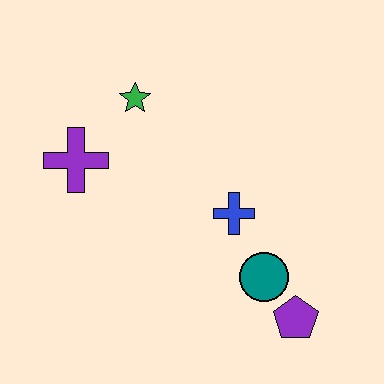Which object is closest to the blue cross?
The teal circle is closest to the blue cross.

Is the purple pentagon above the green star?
No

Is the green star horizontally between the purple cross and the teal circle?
Yes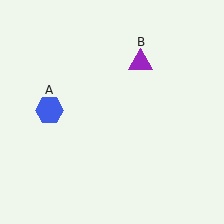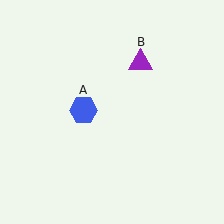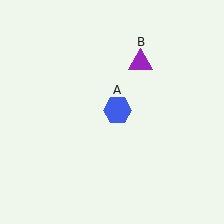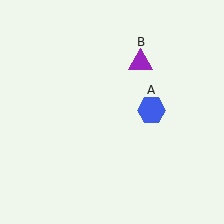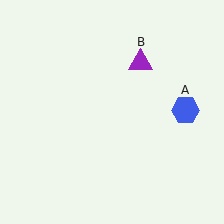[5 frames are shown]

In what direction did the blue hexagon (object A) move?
The blue hexagon (object A) moved right.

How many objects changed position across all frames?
1 object changed position: blue hexagon (object A).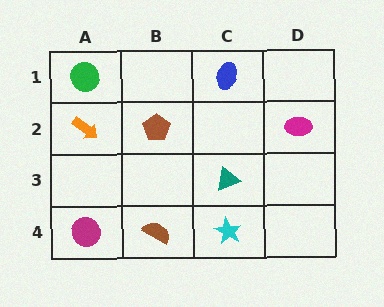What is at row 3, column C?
A teal triangle.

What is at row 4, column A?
A magenta circle.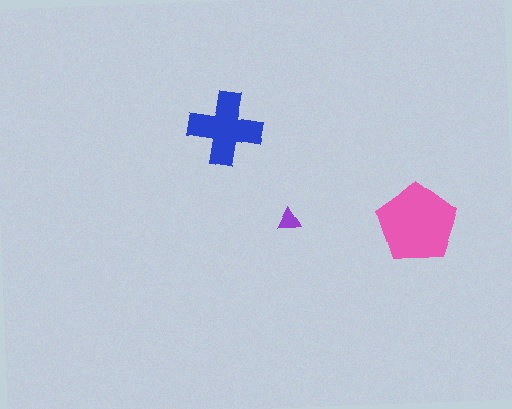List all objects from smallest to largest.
The purple triangle, the blue cross, the pink pentagon.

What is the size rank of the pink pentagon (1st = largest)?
1st.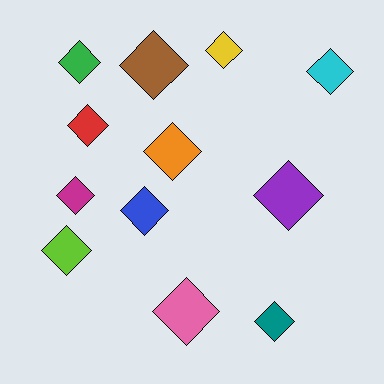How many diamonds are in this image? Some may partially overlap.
There are 12 diamonds.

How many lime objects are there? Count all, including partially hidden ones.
There is 1 lime object.